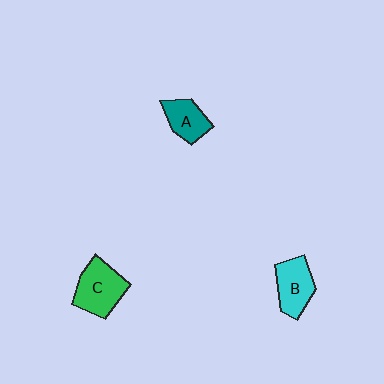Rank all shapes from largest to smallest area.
From largest to smallest: C (green), B (cyan), A (teal).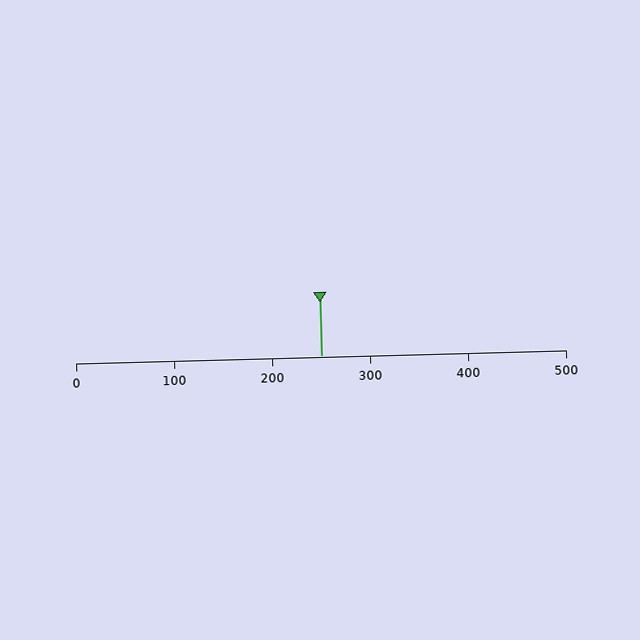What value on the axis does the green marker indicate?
The marker indicates approximately 250.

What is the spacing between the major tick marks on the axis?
The major ticks are spaced 100 apart.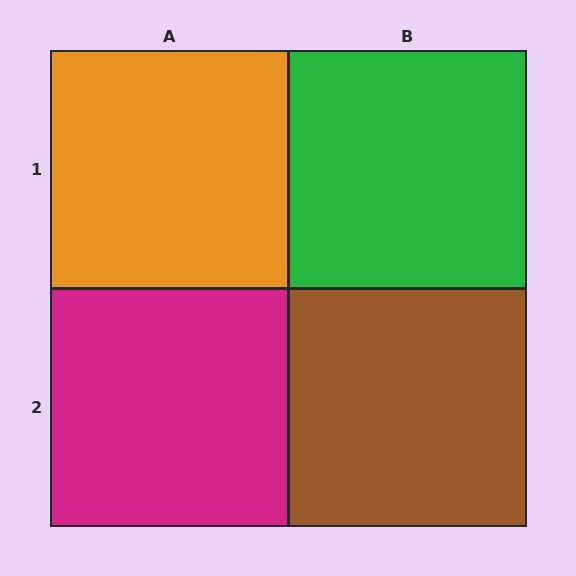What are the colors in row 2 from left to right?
Magenta, brown.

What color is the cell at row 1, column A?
Orange.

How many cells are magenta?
1 cell is magenta.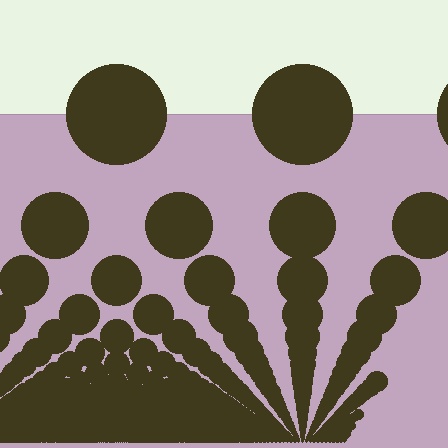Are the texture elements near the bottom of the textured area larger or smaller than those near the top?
Smaller. The gradient is inverted — elements near the bottom are smaller and denser.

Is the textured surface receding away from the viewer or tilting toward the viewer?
The surface appears to tilt toward the viewer. Texture elements get larger and sparser toward the top.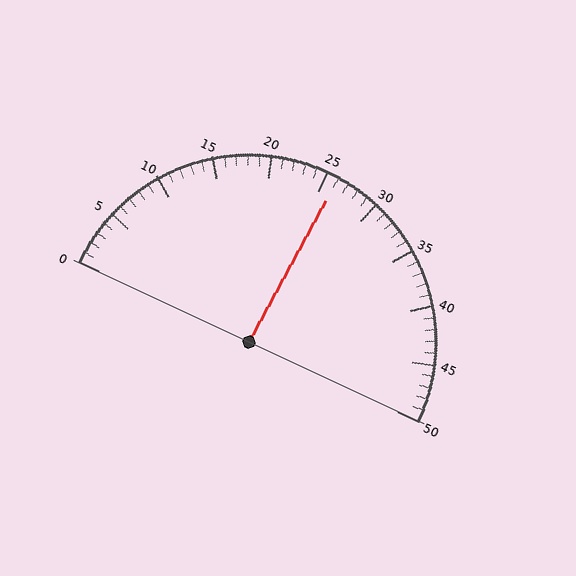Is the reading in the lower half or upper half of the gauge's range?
The reading is in the upper half of the range (0 to 50).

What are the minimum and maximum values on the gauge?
The gauge ranges from 0 to 50.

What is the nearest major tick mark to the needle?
The nearest major tick mark is 25.